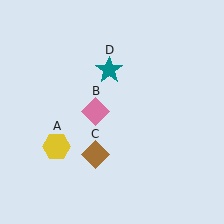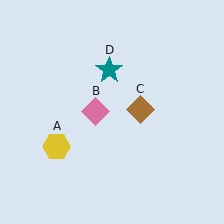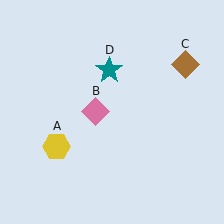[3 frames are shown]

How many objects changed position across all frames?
1 object changed position: brown diamond (object C).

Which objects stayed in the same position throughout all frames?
Yellow hexagon (object A) and pink diamond (object B) and teal star (object D) remained stationary.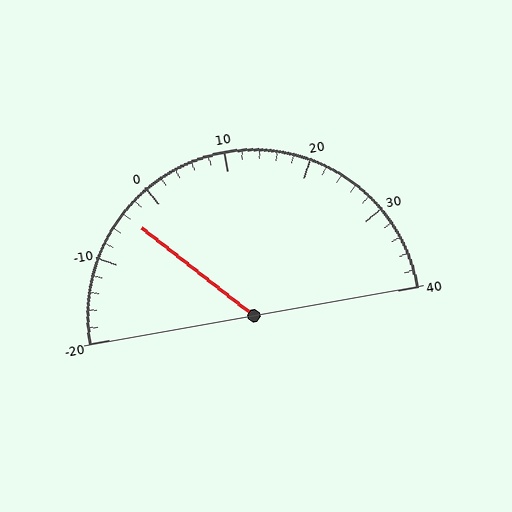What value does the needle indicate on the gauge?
The needle indicates approximately -4.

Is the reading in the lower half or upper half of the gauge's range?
The reading is in the lower half of the range (-20 to 40).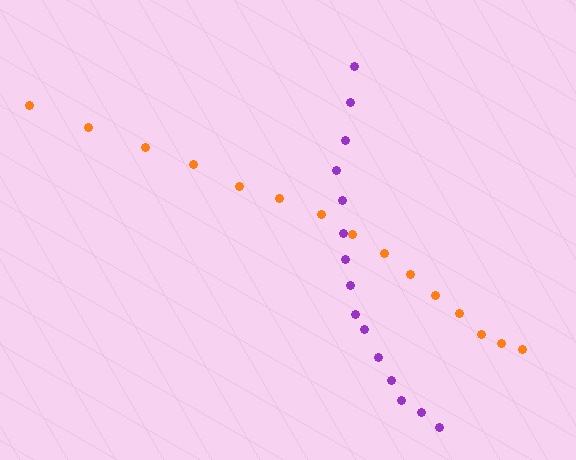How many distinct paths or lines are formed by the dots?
There are 2 distinct paths.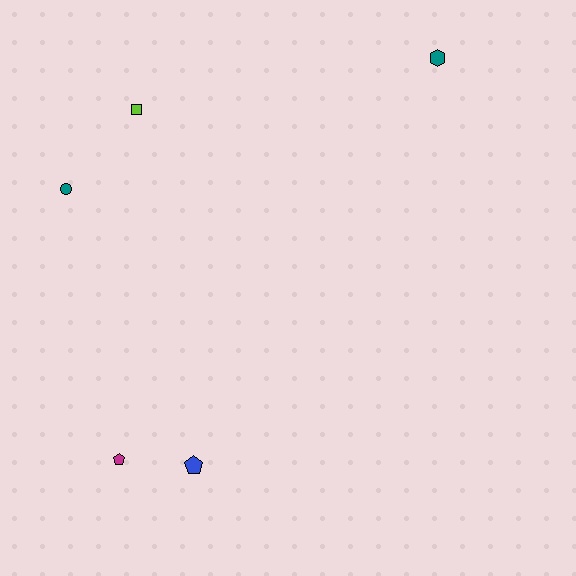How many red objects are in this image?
There are no red objects.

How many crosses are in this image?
There are no crosses.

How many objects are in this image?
There are 5 objects.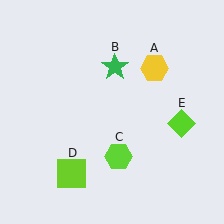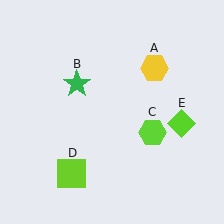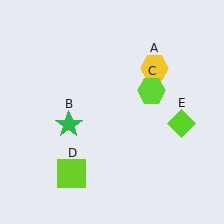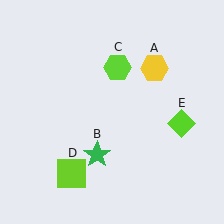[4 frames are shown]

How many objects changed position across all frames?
2 objects changed position: green star (object B), lime hexagon (object C).